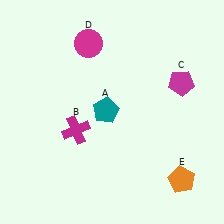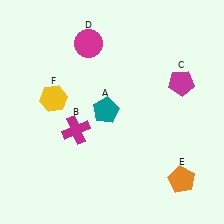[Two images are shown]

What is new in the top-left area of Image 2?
A yellow hexagon (F) was added in the top-left area of Image 2.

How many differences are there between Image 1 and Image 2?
There is 1 difference between the two images.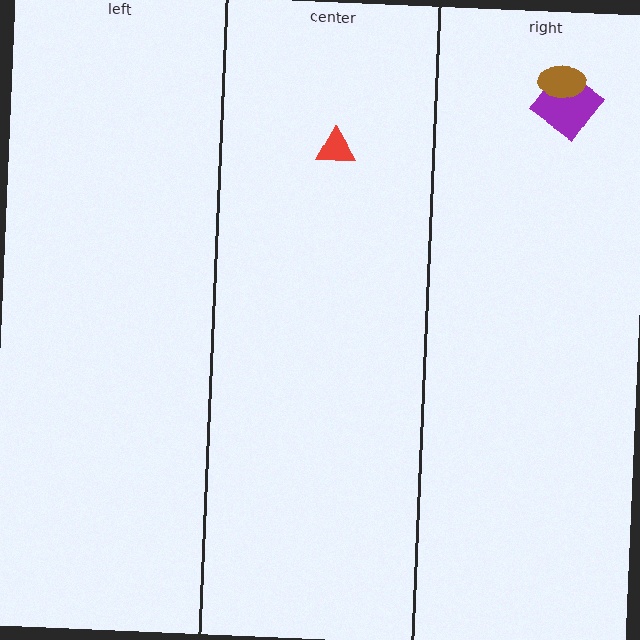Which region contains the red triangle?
The center region.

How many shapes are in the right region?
2.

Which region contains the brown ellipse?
The right region.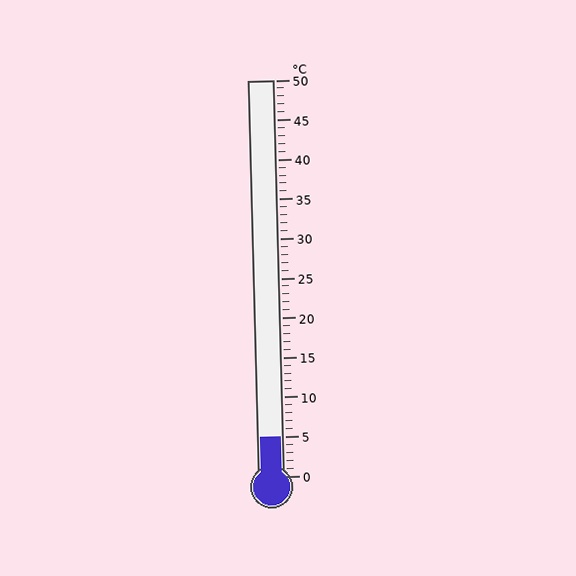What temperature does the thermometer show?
The thermometer shows approximately 5°C.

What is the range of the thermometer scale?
The thermometer scale ranges from 0°C to 50°C.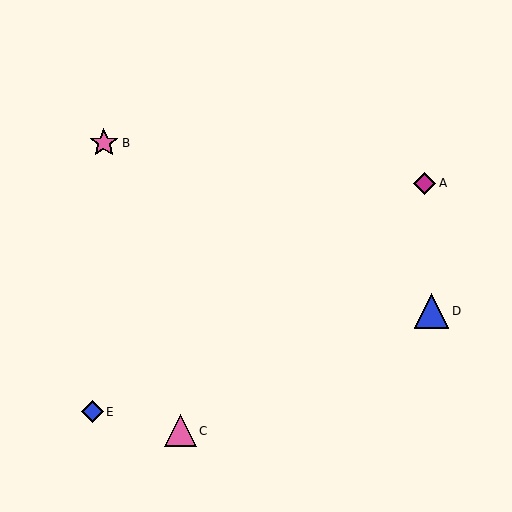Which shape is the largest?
The blue triangle (labeled D) is the largest.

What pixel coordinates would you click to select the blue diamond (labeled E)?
Click at (92, 412) to select the blue diamond E.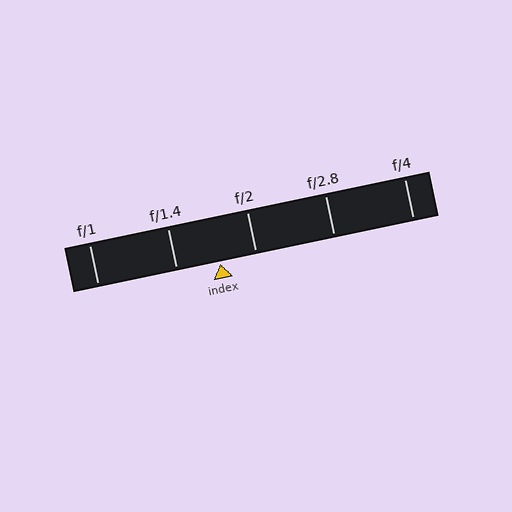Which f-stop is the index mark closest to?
The index mark is closest to f/2.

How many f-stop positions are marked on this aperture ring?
There are 5 f-stop positions marked.